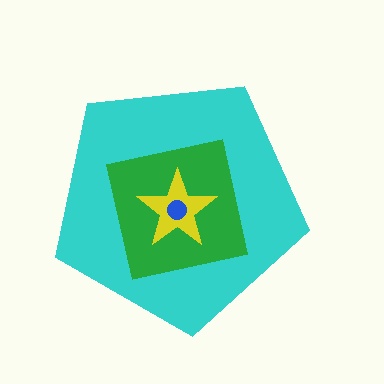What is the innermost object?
The blue circle.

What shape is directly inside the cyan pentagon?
The green square.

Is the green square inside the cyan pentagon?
Yes.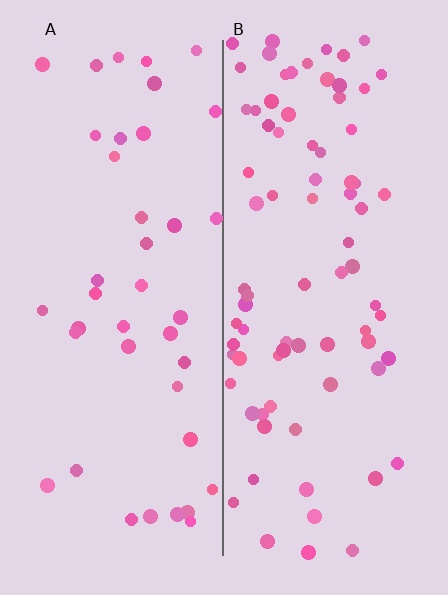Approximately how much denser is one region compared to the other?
Approximately 2.0× — region B over region A.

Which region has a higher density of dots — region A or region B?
B (the right).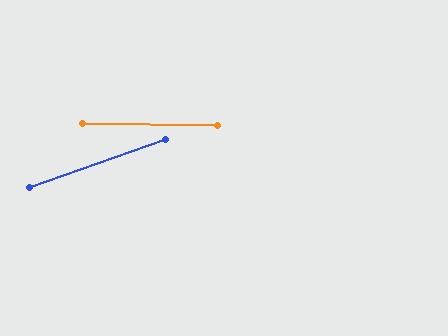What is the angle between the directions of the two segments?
Approximately 20 degrees.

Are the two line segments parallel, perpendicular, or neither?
Neither parallel nor perpendicular — they differ by about 20°.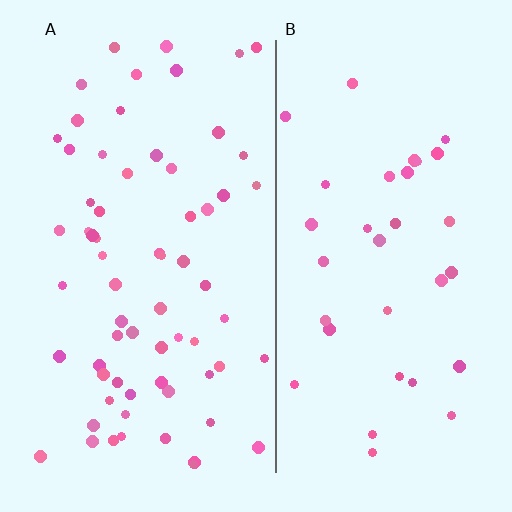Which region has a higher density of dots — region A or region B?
A (the left).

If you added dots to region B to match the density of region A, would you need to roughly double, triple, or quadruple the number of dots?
Approximately double.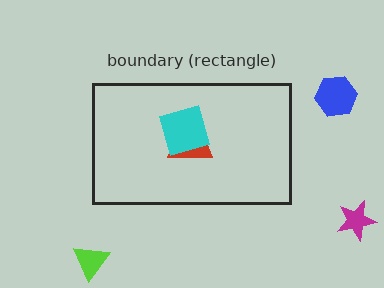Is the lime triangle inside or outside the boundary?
Outside.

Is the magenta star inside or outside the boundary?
Outside.